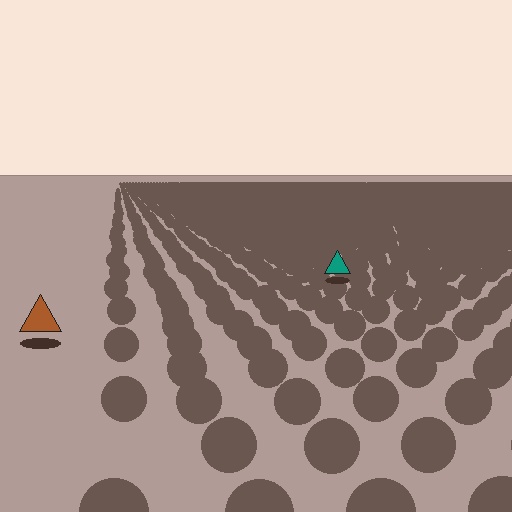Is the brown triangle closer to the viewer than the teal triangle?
Yes. The brown triangle is closer — you can tell from the texture gradient: the ground texture is coarser near it.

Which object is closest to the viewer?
The brown triangle is closest. The texture marks near it are larger and more spread out.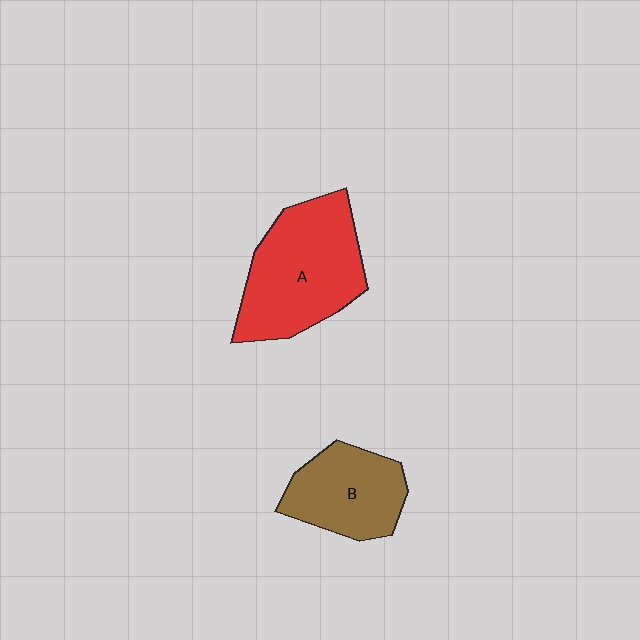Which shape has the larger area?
Shape A (red).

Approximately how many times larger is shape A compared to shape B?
Approximately 1.5 times.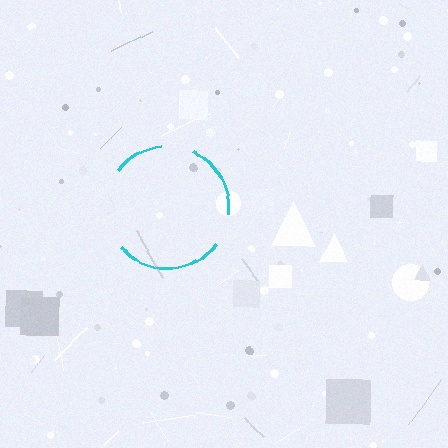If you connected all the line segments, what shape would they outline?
They would outline a circle.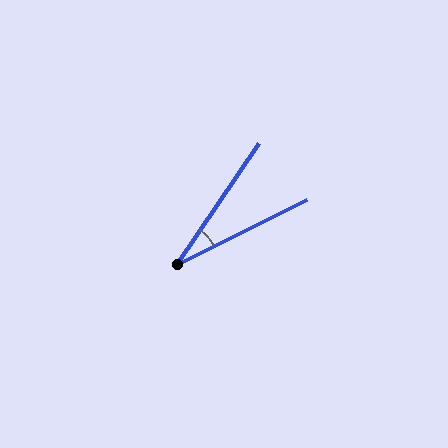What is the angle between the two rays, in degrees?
Approximately 29 degrees.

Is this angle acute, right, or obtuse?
It is acute.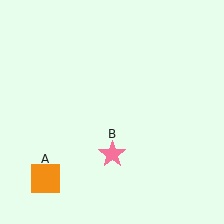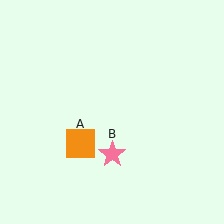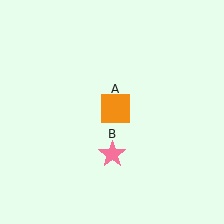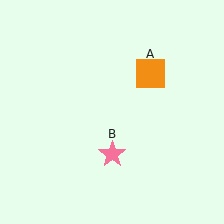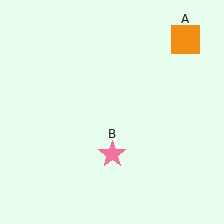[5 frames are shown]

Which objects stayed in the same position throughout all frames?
Pink star (object B) remained stationary.